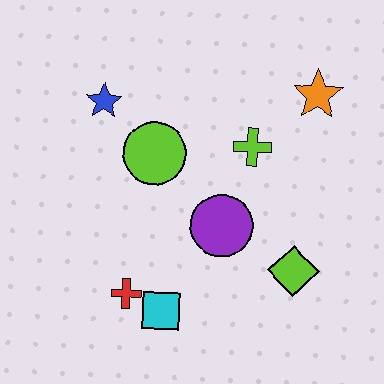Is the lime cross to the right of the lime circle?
Yes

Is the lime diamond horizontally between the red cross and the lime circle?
No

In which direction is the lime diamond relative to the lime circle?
The lime diamond is to the right of the lime circle.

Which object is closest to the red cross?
The cyan square is closest to the red cross.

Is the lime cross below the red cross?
No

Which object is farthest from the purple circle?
The blue star is farthest from the purple circle.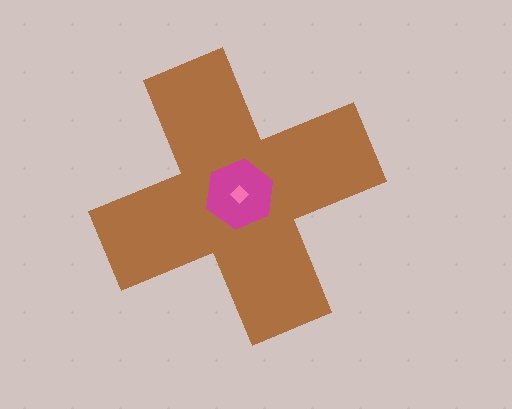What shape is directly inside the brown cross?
The magenta hexagon.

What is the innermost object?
The pink diamond.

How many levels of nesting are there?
3.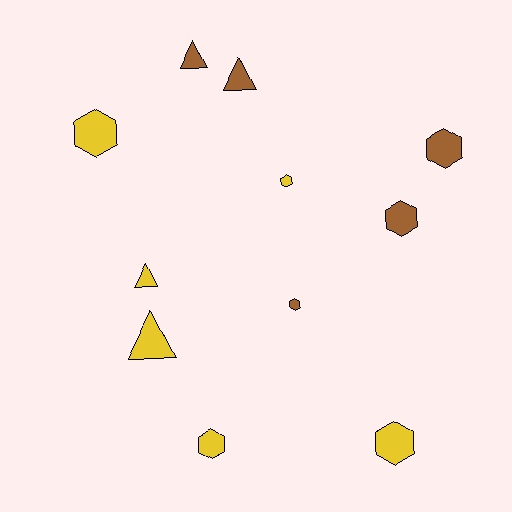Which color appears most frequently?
Yellow, with 6 objects.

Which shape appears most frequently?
Hexagon, with 7 objects.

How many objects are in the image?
There are 11 objects.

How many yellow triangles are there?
There are 2 yellow triangles.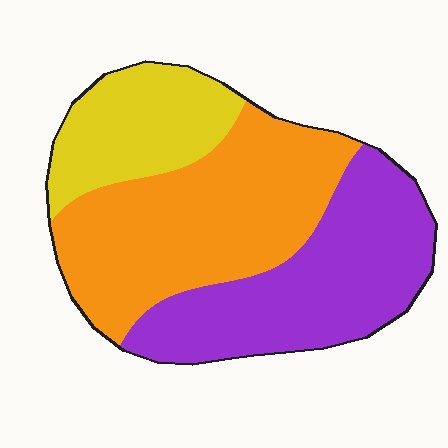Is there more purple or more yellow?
Purple.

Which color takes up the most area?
Orange, at roughly 45%.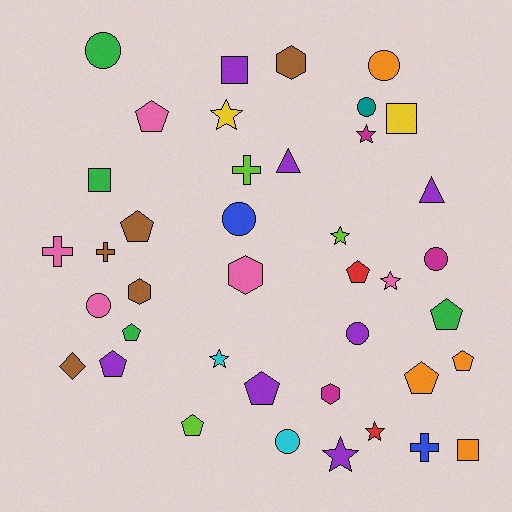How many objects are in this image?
There are 40 objects.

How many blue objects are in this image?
There are 2 blue objects.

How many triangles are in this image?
There are 2 triangles.